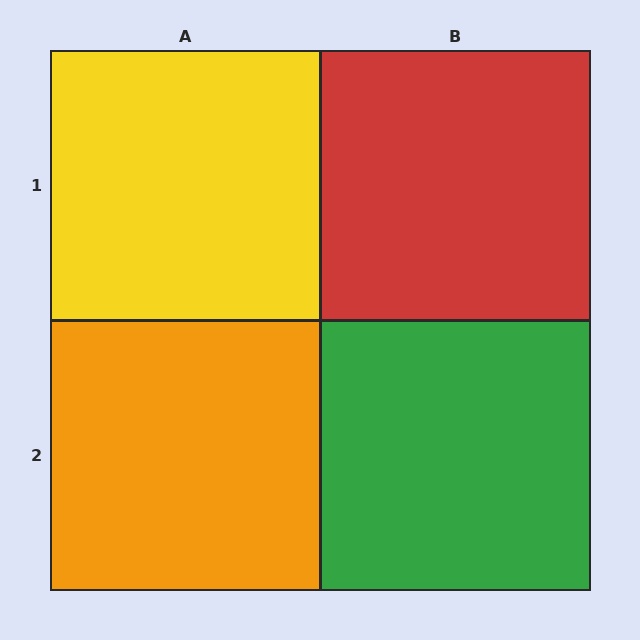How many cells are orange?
1 cell is orange.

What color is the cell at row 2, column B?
Green.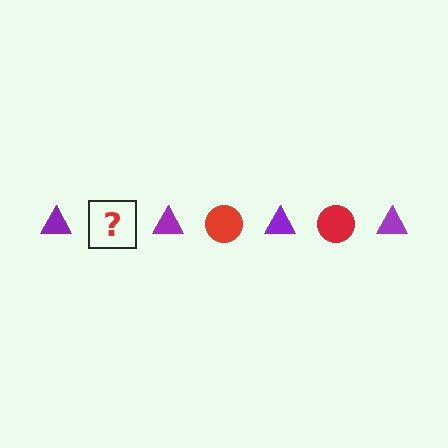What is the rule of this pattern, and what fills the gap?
The rule is that the pattern alternates between purple triangle and red circle. The gap should be filled with a red circle.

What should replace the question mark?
The question mark should be replaced with a red circle.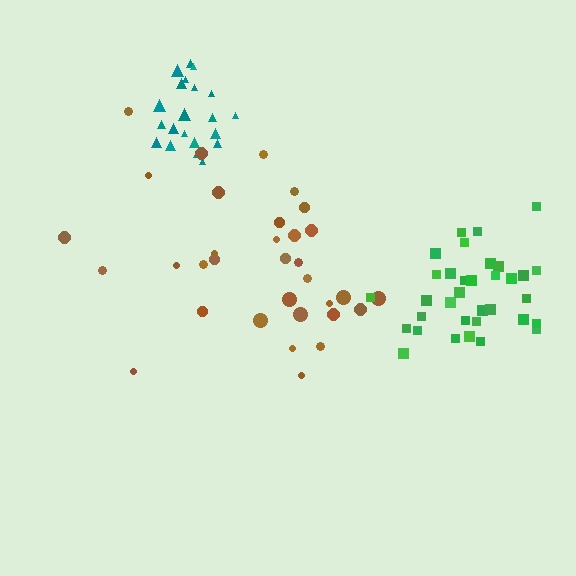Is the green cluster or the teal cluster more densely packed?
Teal.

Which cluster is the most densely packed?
Teal.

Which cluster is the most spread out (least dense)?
Brown.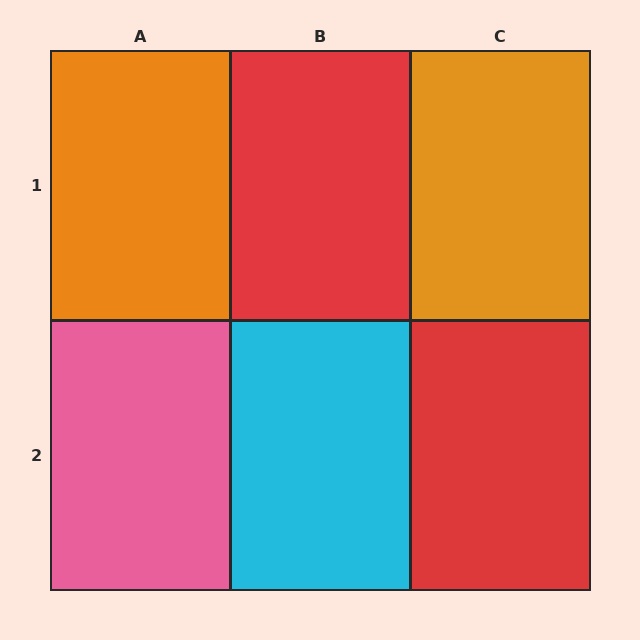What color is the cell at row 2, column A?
Pink.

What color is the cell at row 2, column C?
Red.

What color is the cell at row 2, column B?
Cyan.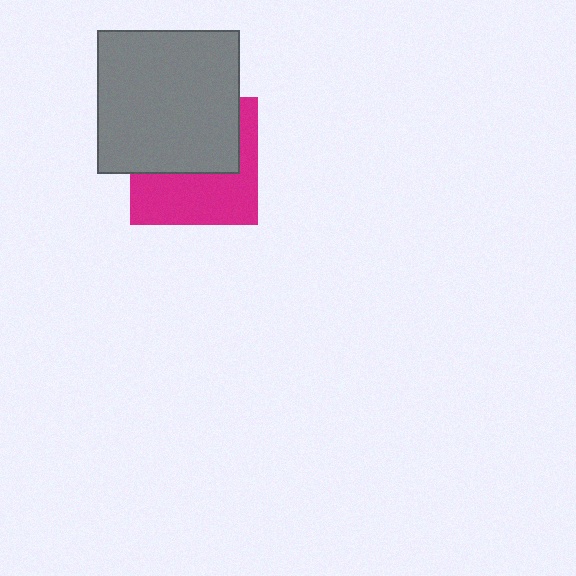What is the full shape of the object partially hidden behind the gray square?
The partially hidden object is a magenta square.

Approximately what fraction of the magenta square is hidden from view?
Roughly 51% of the magenta square is hidden behind the gray square.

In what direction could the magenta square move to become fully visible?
The magenta square could move down. That would shift it out from behind the gray square entirely.